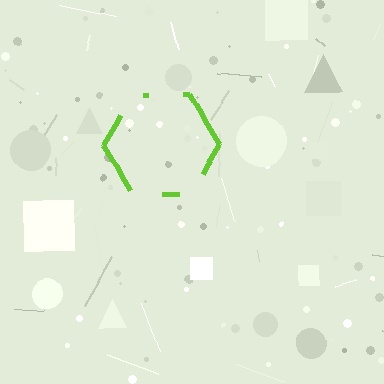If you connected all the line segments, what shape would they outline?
They would outline a hexagon.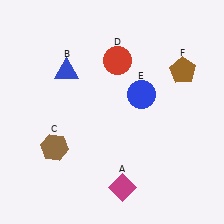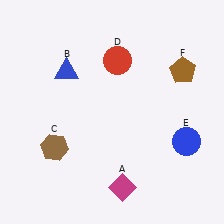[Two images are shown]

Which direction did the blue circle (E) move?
The blue circle (E) moved down.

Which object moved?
The blue circle (E) moved down.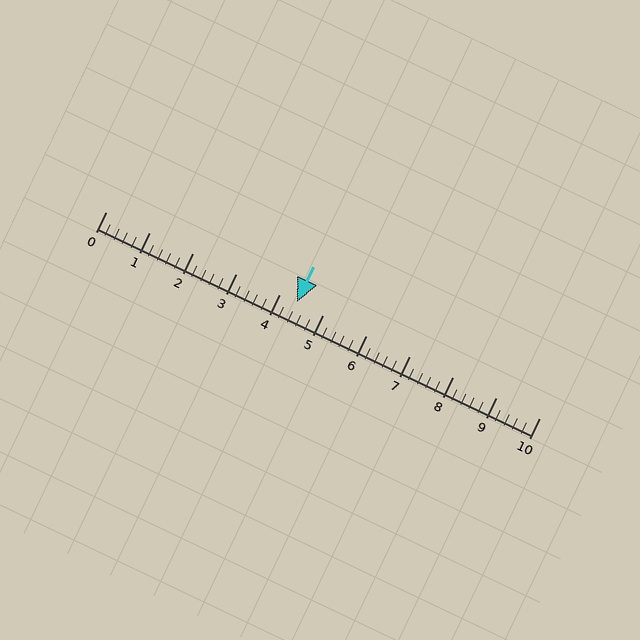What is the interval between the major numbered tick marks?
The major tick marks are spaced 1 units apart.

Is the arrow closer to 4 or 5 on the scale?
The arrow is closer to 4.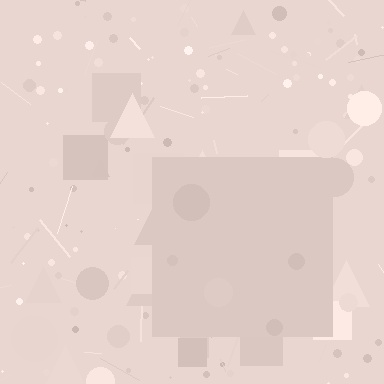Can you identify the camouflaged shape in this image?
The camouflaged shape is a square.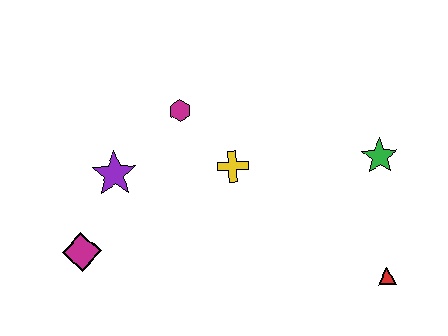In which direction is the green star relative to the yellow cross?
The green star is to the right of the yellow cross.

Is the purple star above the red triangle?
Yes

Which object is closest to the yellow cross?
The magenta hexagon is closest to the yellow cross.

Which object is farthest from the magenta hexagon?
The red triangle is farthest from the magenta hexagon.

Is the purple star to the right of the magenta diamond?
Yes